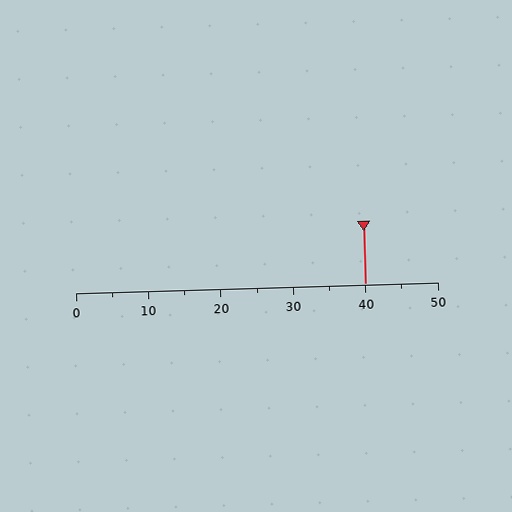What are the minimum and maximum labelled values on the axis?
The axis runs from 0 to 50.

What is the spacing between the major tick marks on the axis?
The major ticks are spaced 10 apart.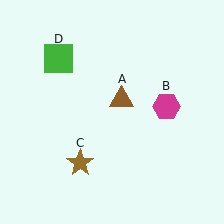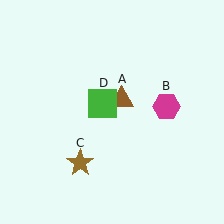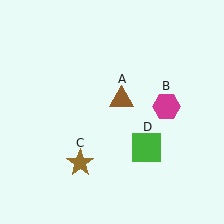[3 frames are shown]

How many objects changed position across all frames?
1 object changed position: green square (object D).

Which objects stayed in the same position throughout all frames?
Brown triangle (object A) and magenta hexagon (object B) and brown star (object C) remained stationary.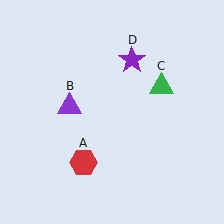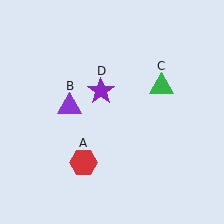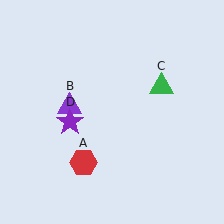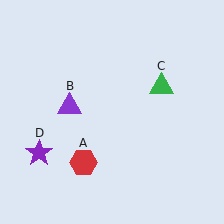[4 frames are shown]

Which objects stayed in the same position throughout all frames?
Red hexagon (object A) and purple triangle (object B) and green triangle (object C) remained stationary.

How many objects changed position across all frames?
1 object changed position: purple star (object D).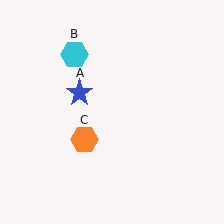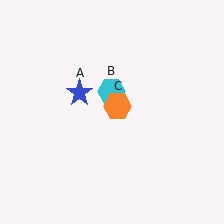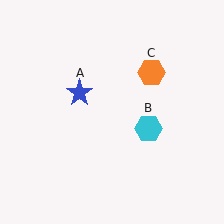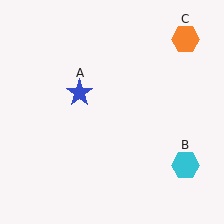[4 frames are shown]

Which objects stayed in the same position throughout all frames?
Blue star (object A) remained stationary.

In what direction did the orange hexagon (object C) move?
The orange hexagon (object C) moved up and to the right.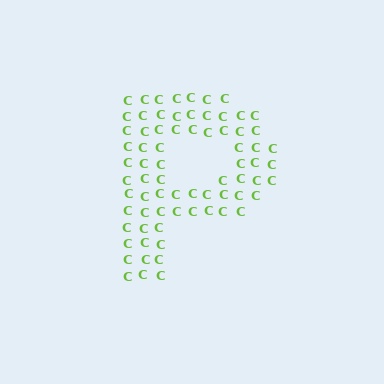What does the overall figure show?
The overall figure shows the letter P.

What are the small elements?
The small elements are letter C's.